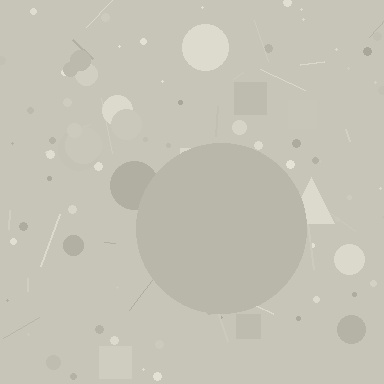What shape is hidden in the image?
A circle is hidden in the image.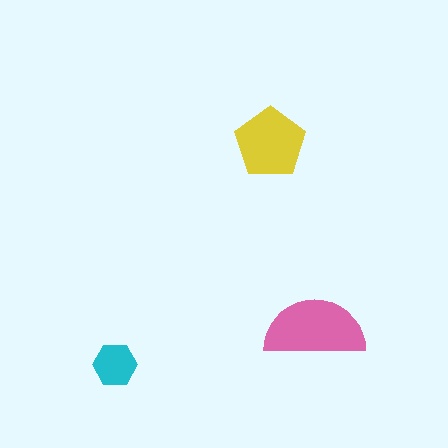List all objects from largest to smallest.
The pink semicircle, the yellow pentagon, the cyan hexagon.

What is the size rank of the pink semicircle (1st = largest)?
1st.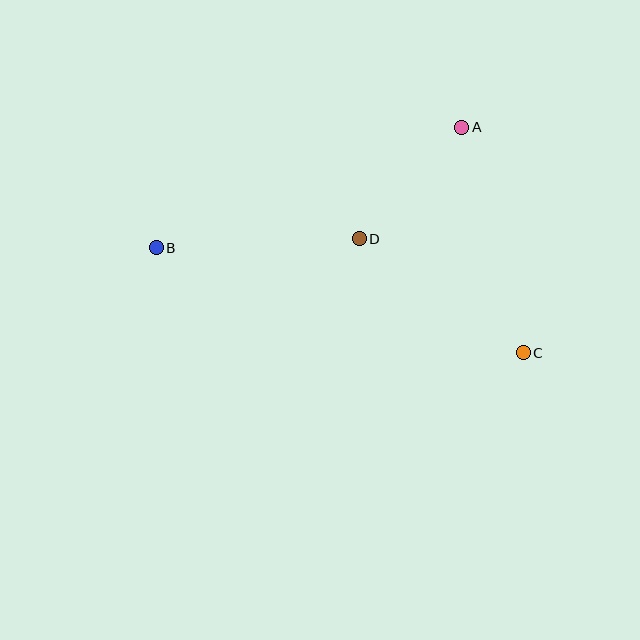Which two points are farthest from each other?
Points B and C are farthest from each other.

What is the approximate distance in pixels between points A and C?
The distance between A and C is approximately 234 pixels.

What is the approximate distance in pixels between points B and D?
The distance between B and D is approximately 203 pixels.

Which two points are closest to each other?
Points A and D are closest to each other.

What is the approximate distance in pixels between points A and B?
The distance between A and B is approximately 329 pixels.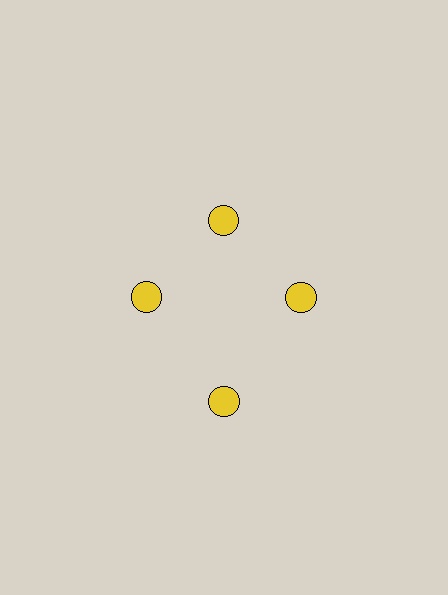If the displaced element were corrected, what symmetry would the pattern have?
It would have 4-fold rotational symmetry — the pattern would map onto itself every 90 degrees.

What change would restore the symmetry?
The symmetry would be restored by moving it inward, back onto the ring so that all 4 circles sit at equal angles and equal distance from the center.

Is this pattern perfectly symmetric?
No. The 4 yellow circles are arranged in a ring, but one element near the 6 o'clock position is pushed outward from the center, breaking the 4-fold rotational symmetry.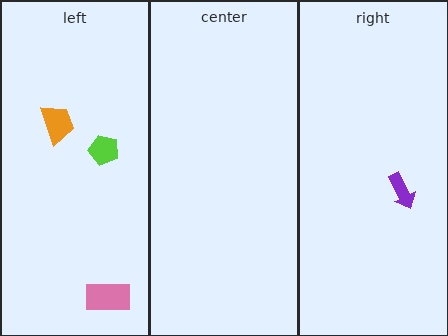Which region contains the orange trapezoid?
The left region.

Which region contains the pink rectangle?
The left region.